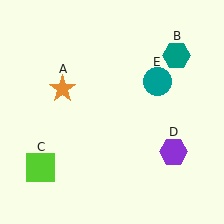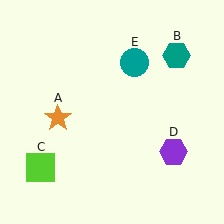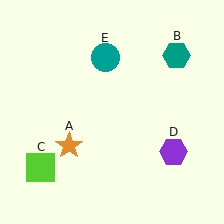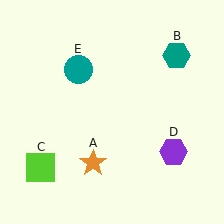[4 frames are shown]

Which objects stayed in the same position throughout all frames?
Teal hexagon (object B) and lime square (object C) and purple hexagon (object D) remained stationary.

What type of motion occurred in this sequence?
The orange star (object A), teal circle (object E) rotated counterclockwise around the center of the scene.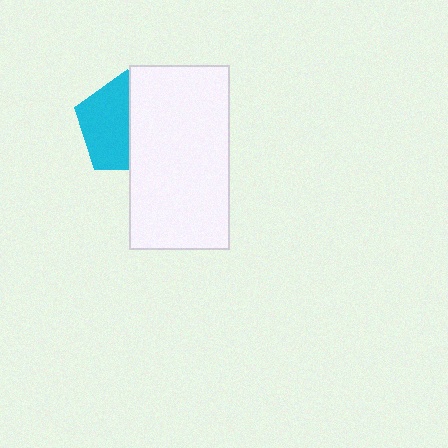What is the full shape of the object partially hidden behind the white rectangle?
The partially hidden object is a cyan pentagon.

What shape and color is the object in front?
The object in front is a white rectangle.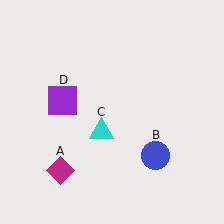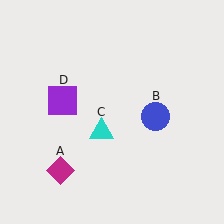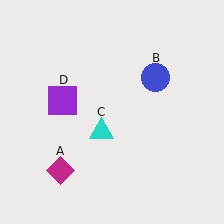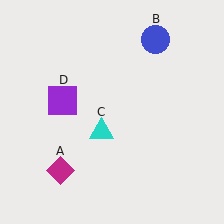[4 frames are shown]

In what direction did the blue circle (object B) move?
The blue circle (object B) moved up.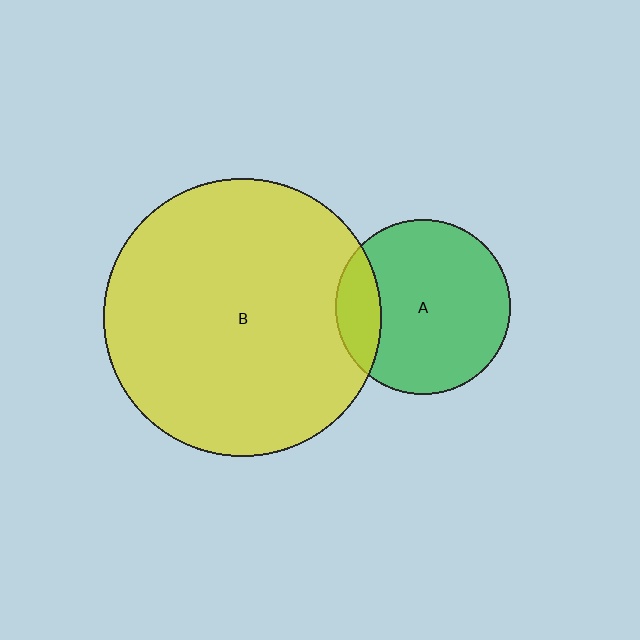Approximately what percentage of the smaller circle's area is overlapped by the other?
Approximately 15%.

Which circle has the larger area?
Circle B (yellow).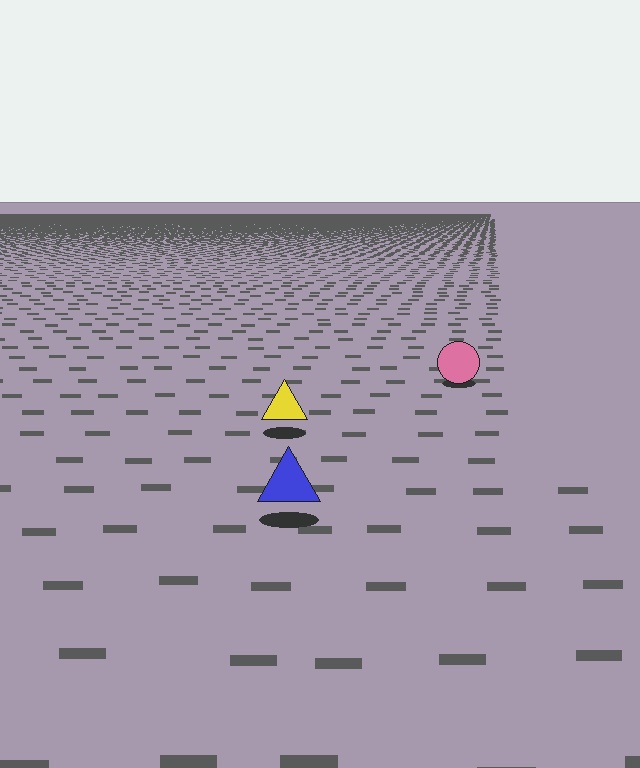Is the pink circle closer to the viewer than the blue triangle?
No. The blue triangle is closer — you can tell from the texture gradient: the ground texture is coarser near it.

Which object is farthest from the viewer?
The pink circle is farthest from the viewer. It appears smaller and the ground texture around it is denser.